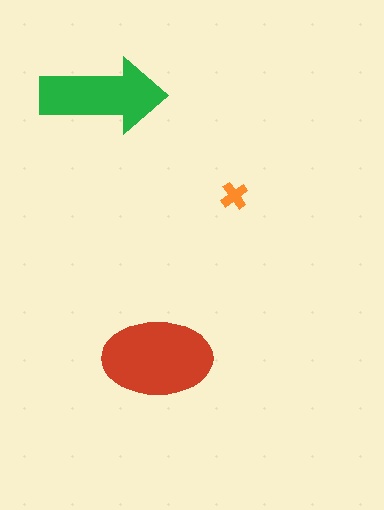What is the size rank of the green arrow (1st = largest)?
2nd.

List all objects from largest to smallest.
The red ellipse, the green arrow, the orange cross.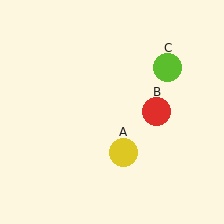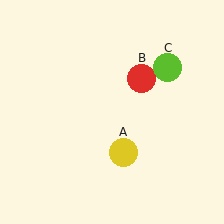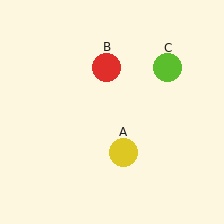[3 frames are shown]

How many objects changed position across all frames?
1 object changed position: red circle (object B).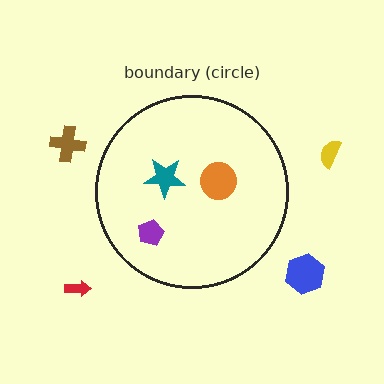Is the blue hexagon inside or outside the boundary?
Outside.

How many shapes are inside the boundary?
3 inside, 4 outside.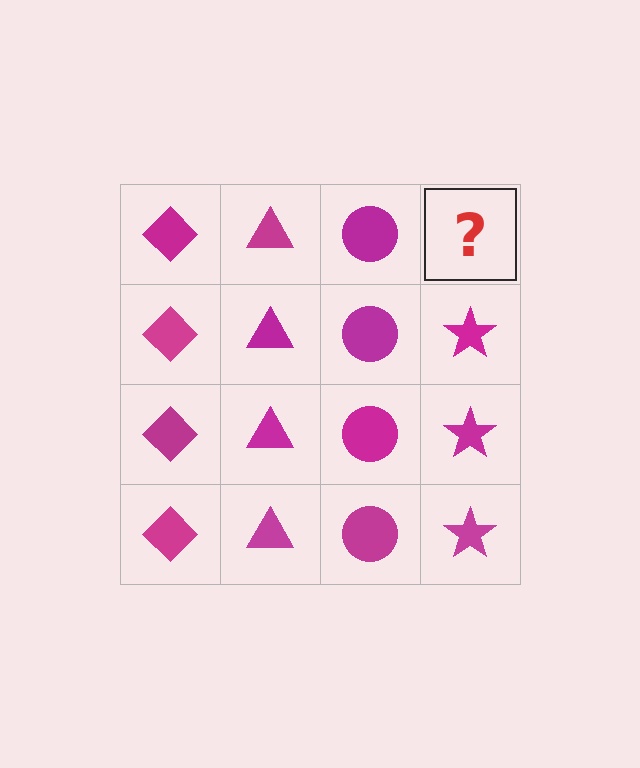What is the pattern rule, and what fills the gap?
The rule is that each column has a consistent shape. The gap should be filled with a magenta star.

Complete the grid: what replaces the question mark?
The question mark should be replaced with a magenta star.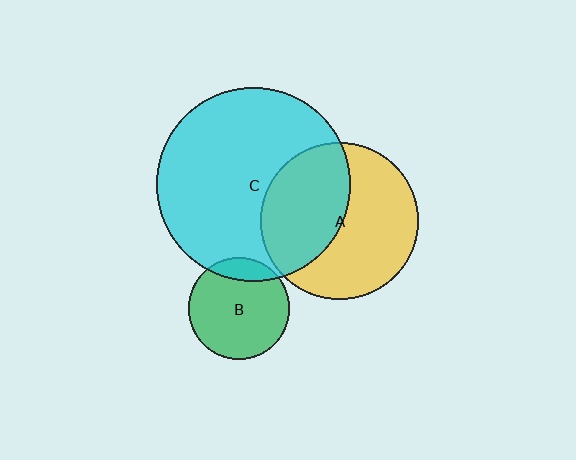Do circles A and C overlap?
Yes.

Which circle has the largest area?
Circle C (cyan).